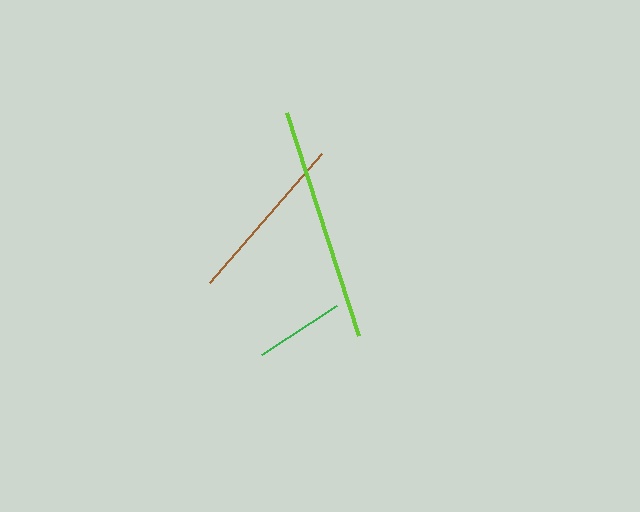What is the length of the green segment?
The green segment is approximately 90 pixels long.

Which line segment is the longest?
The lime line is the longest at approximately 234 pixels.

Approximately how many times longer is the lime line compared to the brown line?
The lime line is approximately 1.4 times the length of the brown line.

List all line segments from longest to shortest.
From longest to shortest: lime, brown, green.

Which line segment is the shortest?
The green line is the shortest at approximately 90 pixels.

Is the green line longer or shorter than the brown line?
The brown line is longer than the green line.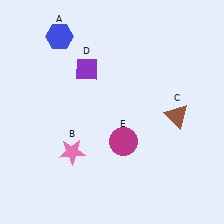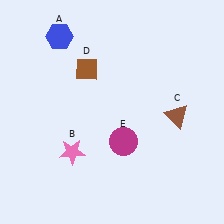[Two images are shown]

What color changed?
The diamond (D) changed from purple in Image 1 to brown in Image 2.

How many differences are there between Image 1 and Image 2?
There is 1 difference between the two images.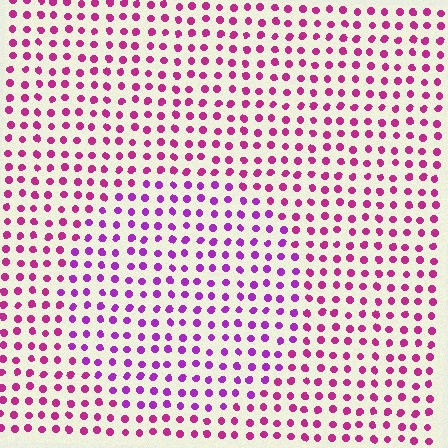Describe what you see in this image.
The image is filled with small magenta elements in a uniform arrangement. A circle-shaped region is visible where the elements are tinted to a slightly different hue, forming a subtle color boundary.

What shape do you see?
I see a circle.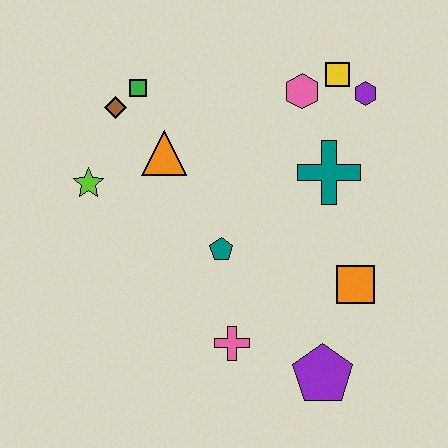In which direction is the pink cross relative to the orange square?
The pink cross is to the left of the orange square.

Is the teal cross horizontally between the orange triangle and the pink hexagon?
No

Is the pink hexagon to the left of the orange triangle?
No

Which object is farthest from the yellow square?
The purple pentagon is farthest from the yellow square.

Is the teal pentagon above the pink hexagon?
No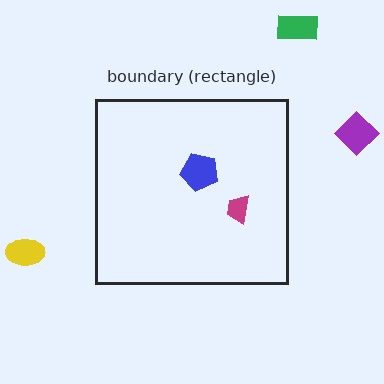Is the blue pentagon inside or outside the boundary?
Inside.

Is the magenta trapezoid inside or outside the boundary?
Inside.